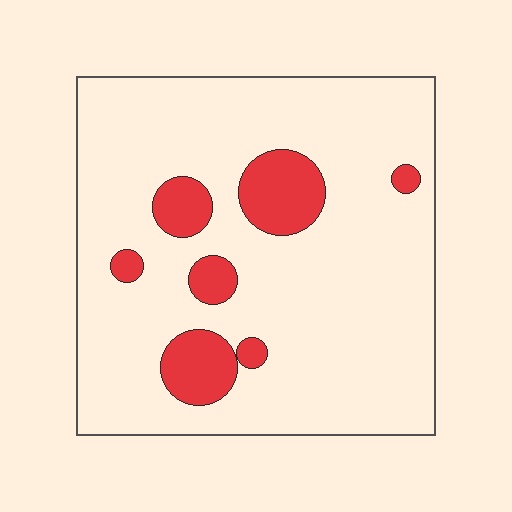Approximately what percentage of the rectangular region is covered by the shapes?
Approximately 15%.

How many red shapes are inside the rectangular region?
7.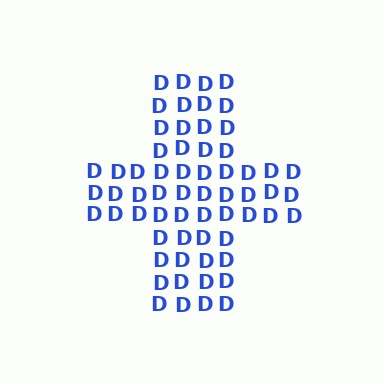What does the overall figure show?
The overall figure shows a cross.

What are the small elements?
The small elements are letter D's.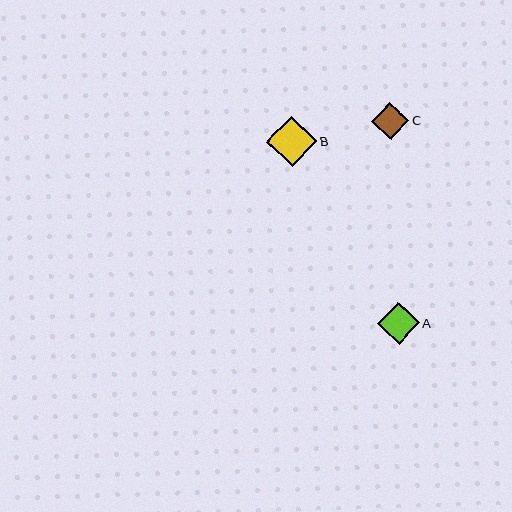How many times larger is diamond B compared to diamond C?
Diamond B is approximately 1.4 times the size of diamond C.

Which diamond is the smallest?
Diamond C is the smallest with a size of approximately 37 pixels.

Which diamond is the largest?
Diamond B is the largest with a size of approximately 51 pixels.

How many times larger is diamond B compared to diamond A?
Diamond B is approximately 1.2 times the size of diamond A.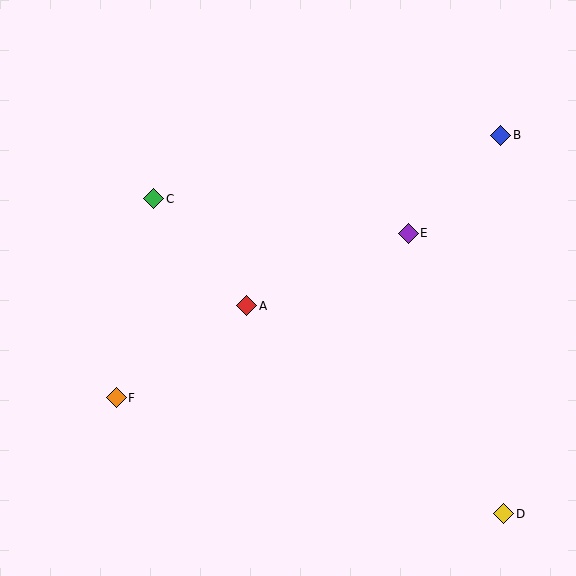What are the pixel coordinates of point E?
Point E is at (408, 233).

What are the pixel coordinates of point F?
Point F is at (116, 398).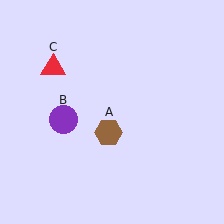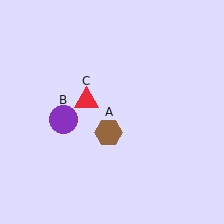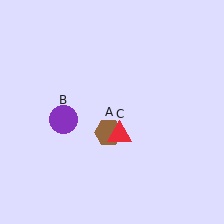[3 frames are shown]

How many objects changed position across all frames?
1 object changed position: red triangle (object C).